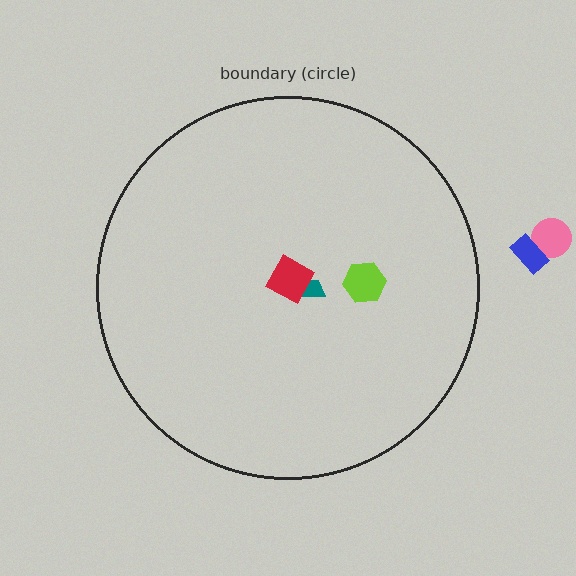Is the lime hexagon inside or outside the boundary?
Inside.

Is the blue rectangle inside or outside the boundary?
Outside.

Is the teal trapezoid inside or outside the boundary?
Inside.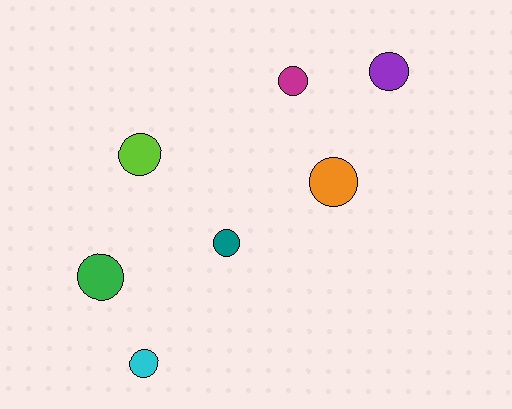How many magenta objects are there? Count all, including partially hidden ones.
There is 1 magenta object.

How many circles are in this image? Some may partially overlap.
There are 7 circles.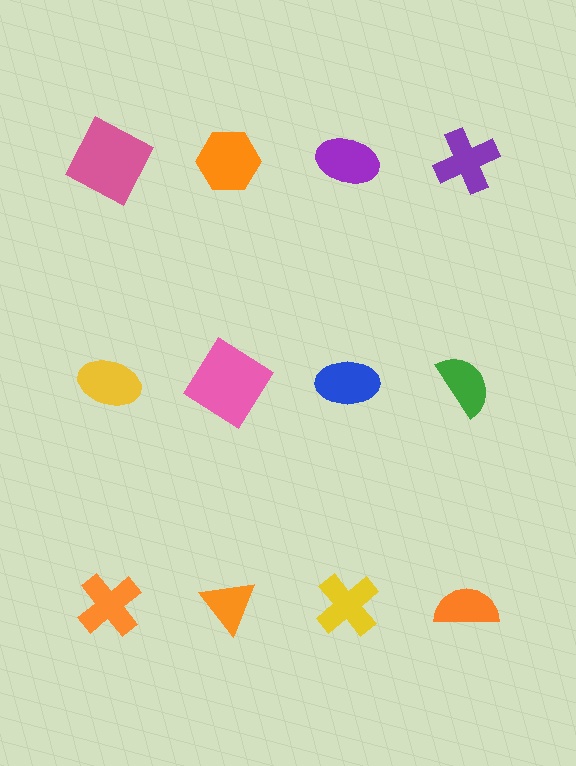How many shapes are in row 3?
4 shapes.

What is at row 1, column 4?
A purple cross.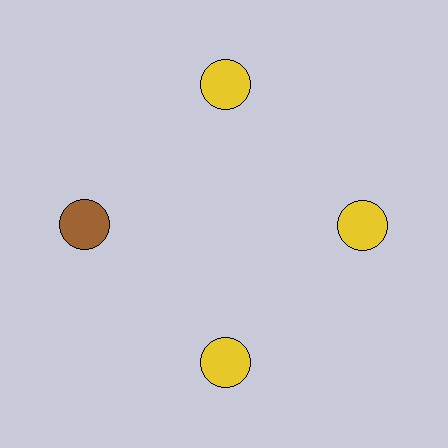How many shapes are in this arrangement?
There are 4 shapes arranged in a ring pattern.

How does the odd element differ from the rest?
It has a different color: brown instead of yellow.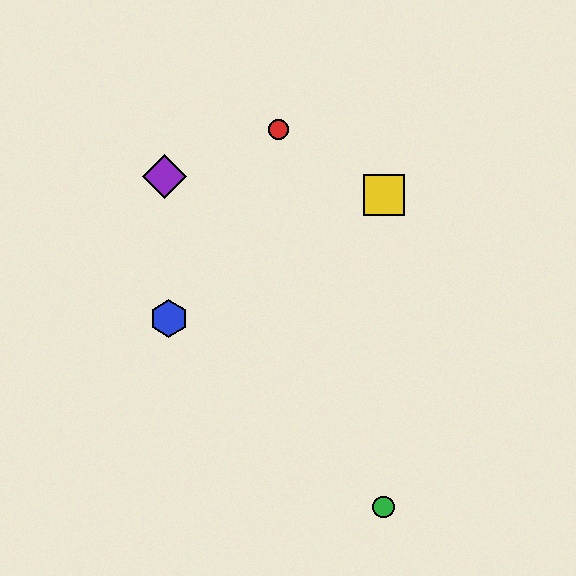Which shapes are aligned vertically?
The green circle, the yellow square are aligned vertically.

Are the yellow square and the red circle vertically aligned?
No, the yellow square is at x≈384 and the red circle is at x≈278.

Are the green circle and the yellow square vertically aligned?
Yes, both are at x≈384.